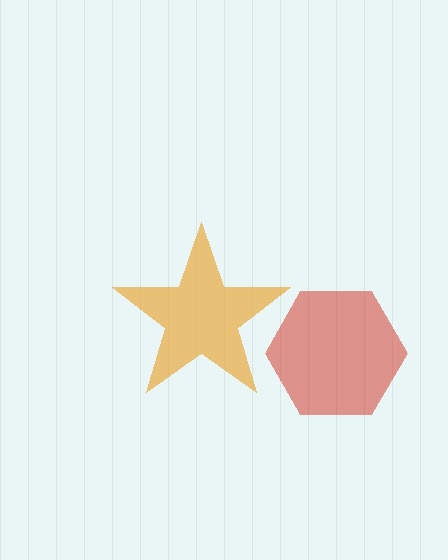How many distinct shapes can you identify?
There are 2 distinct shapes: a red hexagon, an orange star.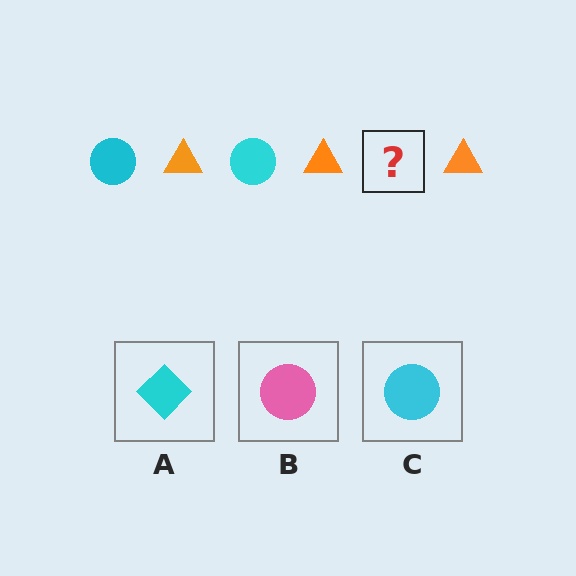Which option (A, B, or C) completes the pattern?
C.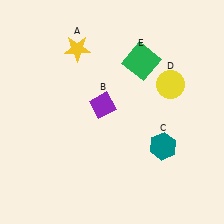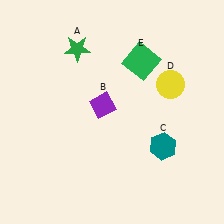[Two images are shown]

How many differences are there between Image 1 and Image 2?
There is 1 difference between the two images.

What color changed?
The star (A) changed from yellow in Image 1 to green in Image 2.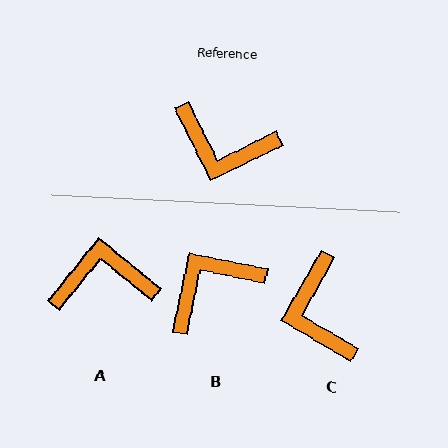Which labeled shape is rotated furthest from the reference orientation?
A, about 155 degrees away.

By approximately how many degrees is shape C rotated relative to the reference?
Approximately 57 degrees clockwise.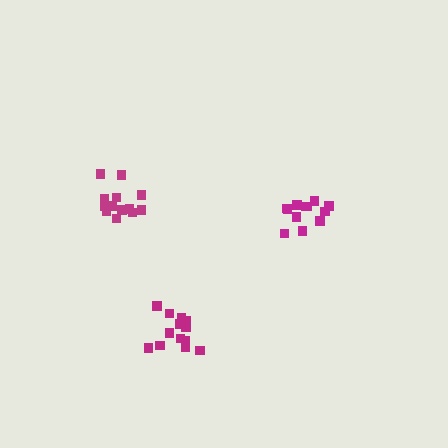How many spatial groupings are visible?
There are 3 spatial groupings.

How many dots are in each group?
Group 1: 12 dots, Group 2: 13 dots, Group 3: 13 dots (38 total).